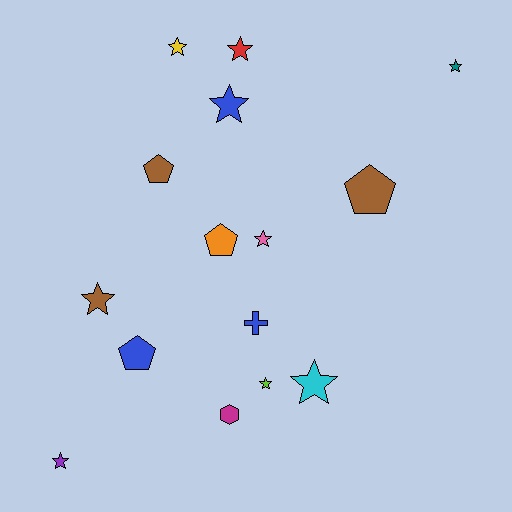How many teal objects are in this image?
There is 1 teal object.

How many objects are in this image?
There are 15 objects.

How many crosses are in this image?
There is 1 cross.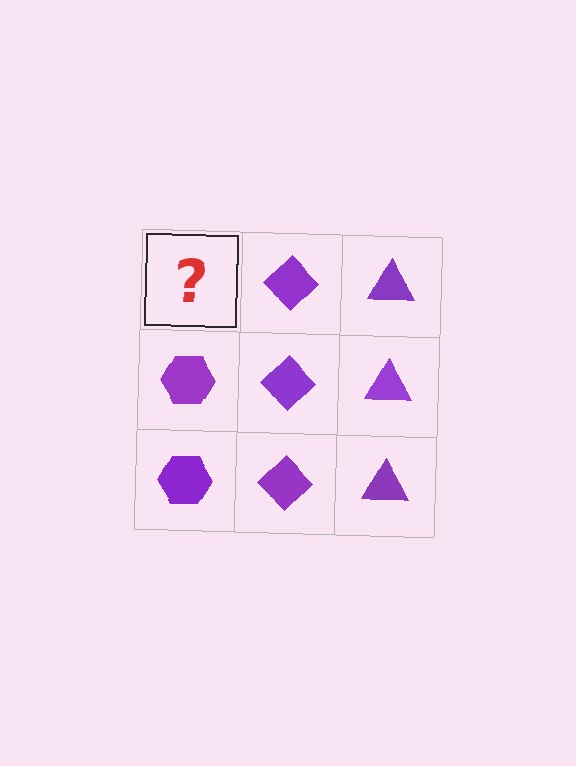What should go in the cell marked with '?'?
The missing cell should contain a purple hexagon.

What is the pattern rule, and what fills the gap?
The rule is that each column has a consistent shape. The gap should be filled with a purple hexagon.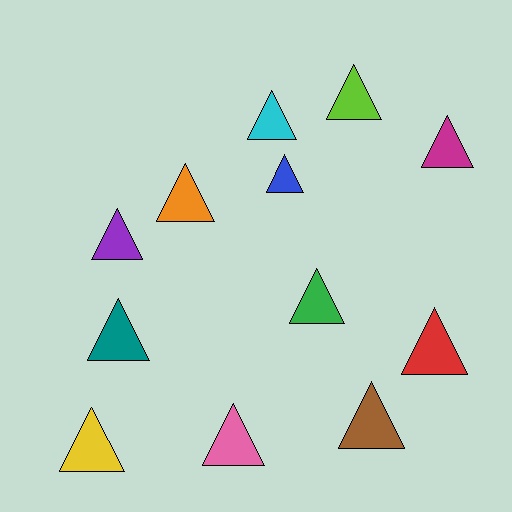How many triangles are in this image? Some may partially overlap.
There are 12 triangles.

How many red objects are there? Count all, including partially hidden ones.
There is 1 red object.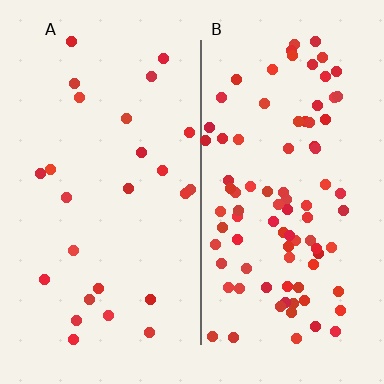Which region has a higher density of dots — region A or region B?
B (the right).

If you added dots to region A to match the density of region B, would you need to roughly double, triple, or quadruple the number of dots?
Approximately quadruple.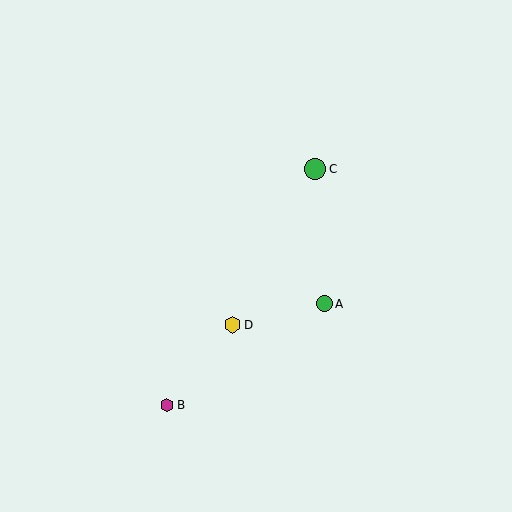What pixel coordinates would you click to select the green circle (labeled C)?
Click at (315, 169) to select the green circle C.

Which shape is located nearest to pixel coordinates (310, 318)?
The green circle (labeled A) at (325, 304) is nearest to that location.